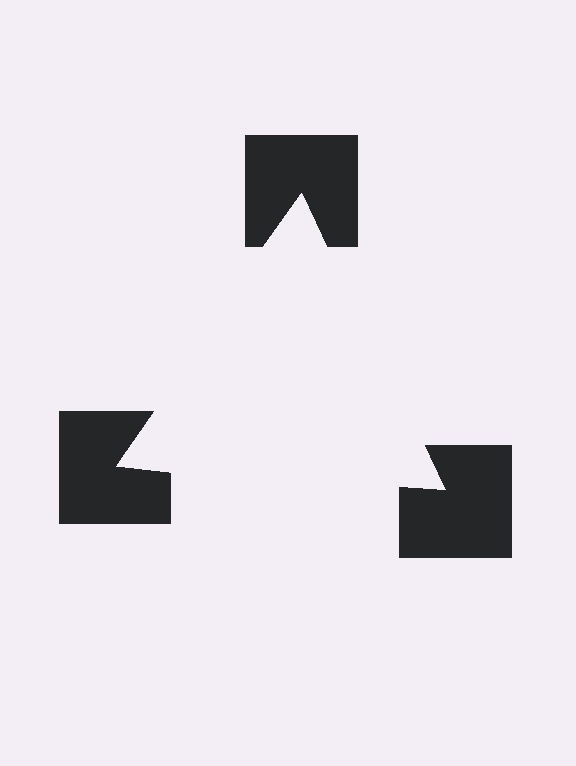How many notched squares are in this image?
There are 3 — one at each vertex of the illusory triangle.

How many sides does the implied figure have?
3 sides.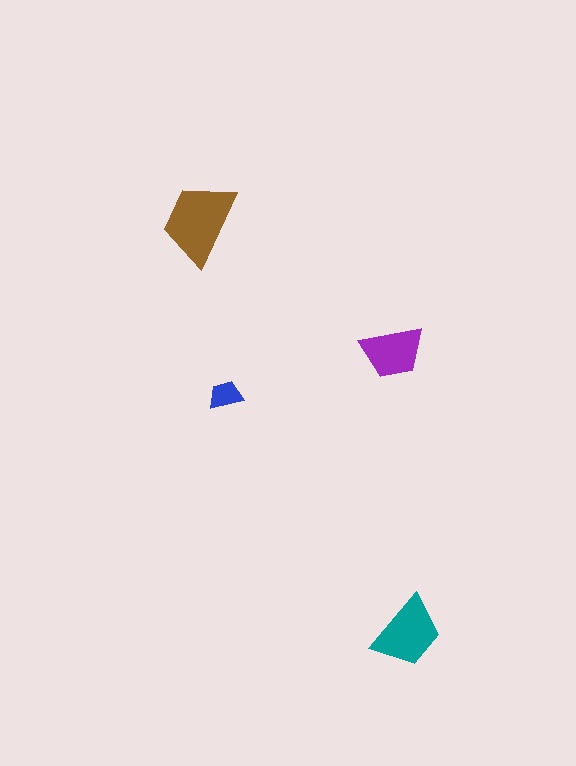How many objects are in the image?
There are 4 objects in the image.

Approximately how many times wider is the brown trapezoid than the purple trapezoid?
About 1.5 times wider.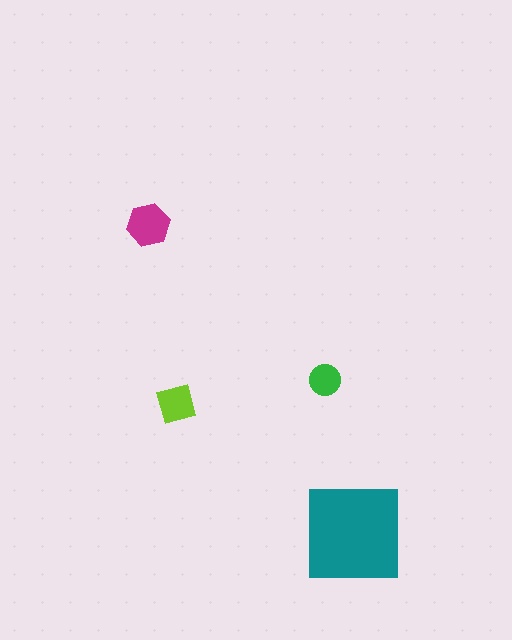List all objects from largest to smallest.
The teal square, the magenta hexagon, the lime diamond, the green circle.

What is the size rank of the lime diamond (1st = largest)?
3rd.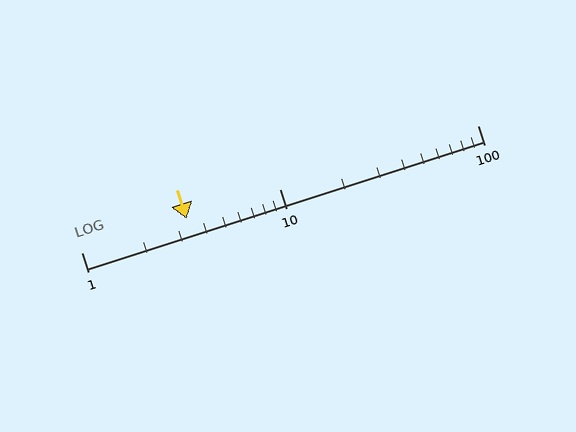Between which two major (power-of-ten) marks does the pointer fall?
The pointer is between 1 and 10.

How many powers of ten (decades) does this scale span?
The scale spans 2 decades, from 1 to 100.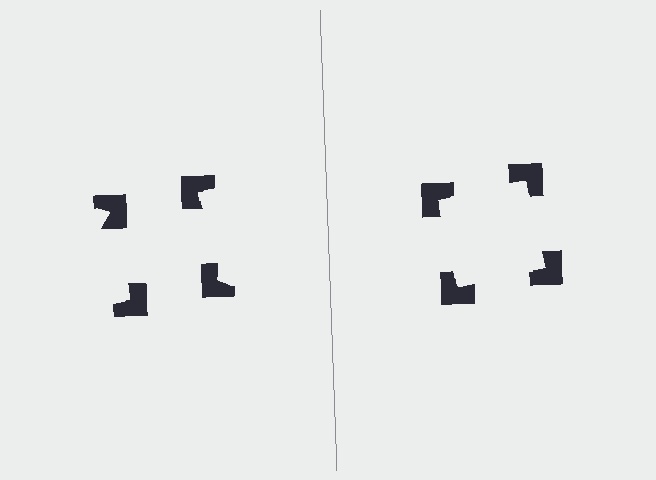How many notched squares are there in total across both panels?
8 — 4 on each side.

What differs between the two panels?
The notched squares are positioned identically on both sides; only the wedge orientations differ. On the right they align to a square; on the left they are misaligned.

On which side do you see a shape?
An illusory square appears on the right side. On the left side the wedge cuts are rotated, so no coherent shape forms.